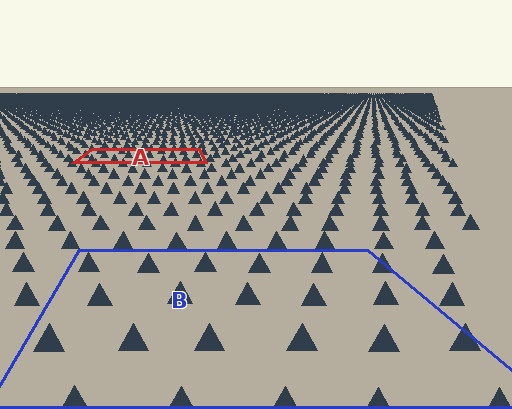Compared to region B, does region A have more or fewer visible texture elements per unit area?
Region A has more texture elements per unit area — they are packed more densely because it is farther away.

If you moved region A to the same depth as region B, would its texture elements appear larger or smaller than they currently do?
They would appear larger. At a closer depth, the same texture elements are projected at a bigger on-screen size.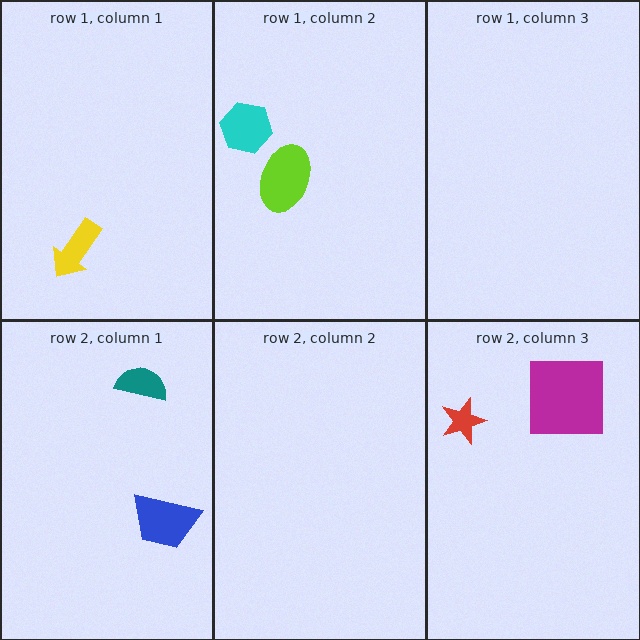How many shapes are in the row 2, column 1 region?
2.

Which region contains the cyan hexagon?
The row 1, column 2 region.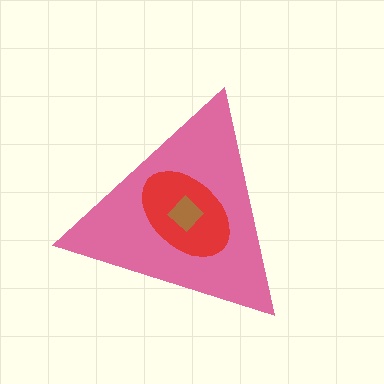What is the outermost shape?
The pink triangle.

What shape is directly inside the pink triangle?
The red ellipse.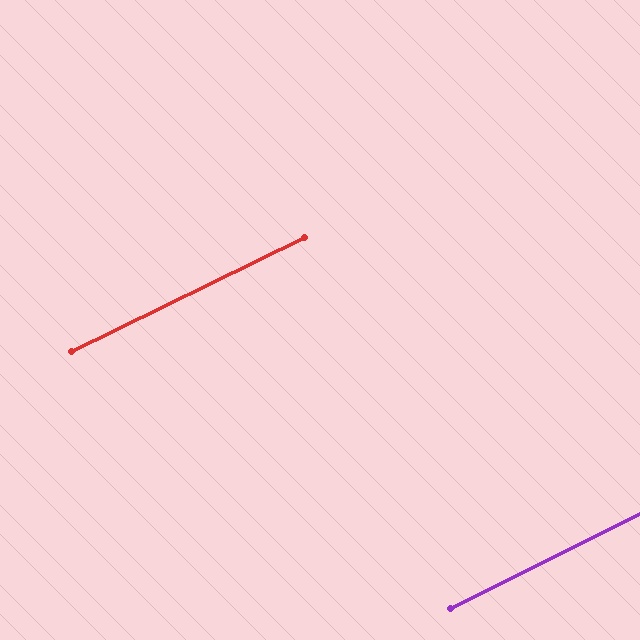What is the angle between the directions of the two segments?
Approximately 0 degrees.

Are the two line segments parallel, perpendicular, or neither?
Parallel — their directions differ by only 0.4°.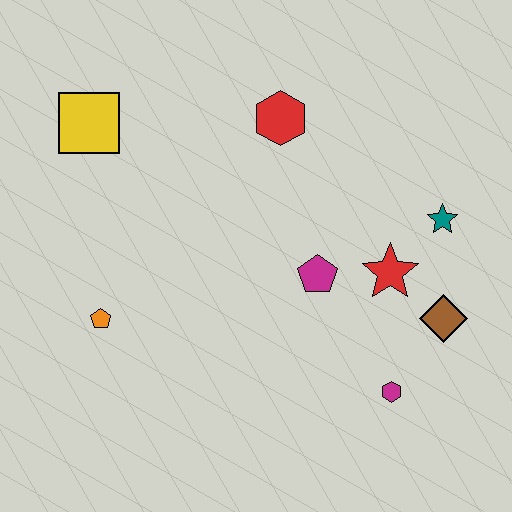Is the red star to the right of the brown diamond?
No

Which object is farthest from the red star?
The yellow square is farthest from the red star.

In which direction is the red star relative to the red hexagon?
The red star is below the red hexagon.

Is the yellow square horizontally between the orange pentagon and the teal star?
No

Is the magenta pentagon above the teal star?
No